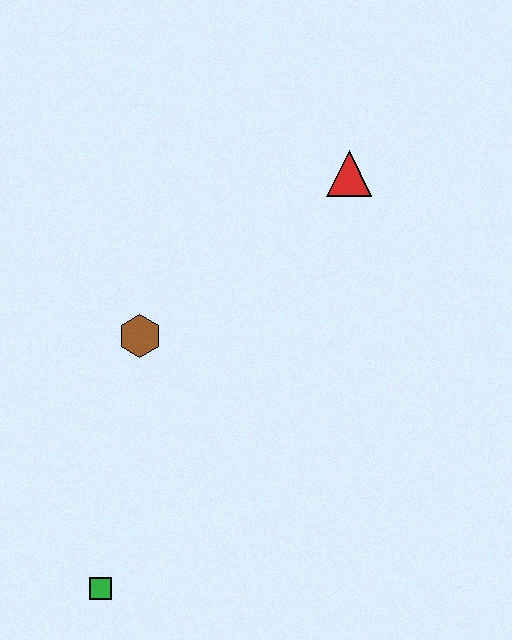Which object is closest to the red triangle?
The brown hexagon is closest to the red triangle.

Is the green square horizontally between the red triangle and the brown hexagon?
No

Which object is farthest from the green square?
The red triangle is farthest from the green square.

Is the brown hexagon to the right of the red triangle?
No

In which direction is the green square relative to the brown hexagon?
The green square is below the brown hexagon.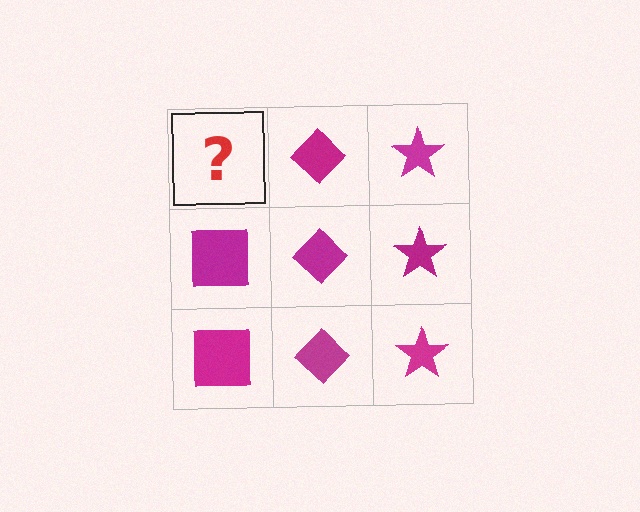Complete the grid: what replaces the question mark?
The question mark should be replaced with a magenta square.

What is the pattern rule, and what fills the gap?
The rule is that each column has a consistent shape. The gap should be filled with a magenta square.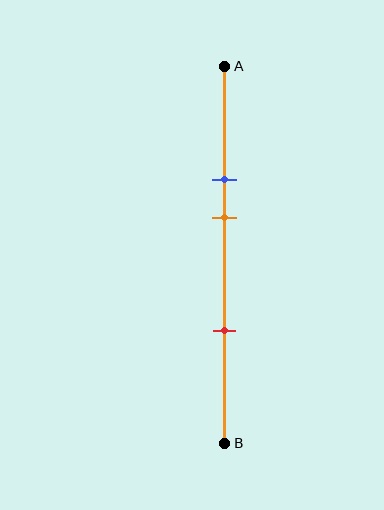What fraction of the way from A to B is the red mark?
The red mark is approximately 70% (0.7) of the way from A to B.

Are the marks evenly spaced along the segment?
No, the marks are not evenly spaced.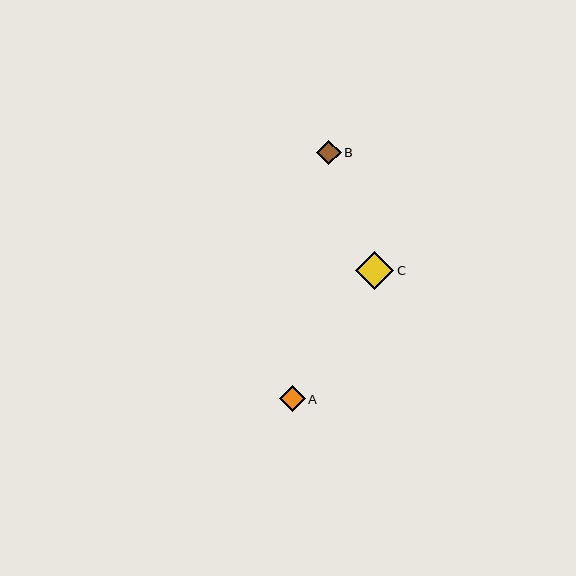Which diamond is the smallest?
Diamond B is the smallest with a size of approximately 25 pixels.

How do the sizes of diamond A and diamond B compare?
Diamond A and diamond B are approximately the same size.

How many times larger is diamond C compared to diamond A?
Diamond C is approximately 1.5 times the size of diamond A.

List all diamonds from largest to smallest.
From largest to smallest: C, A, B.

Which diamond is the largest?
Diamond C is the largest with a size of approximately 38 pixels.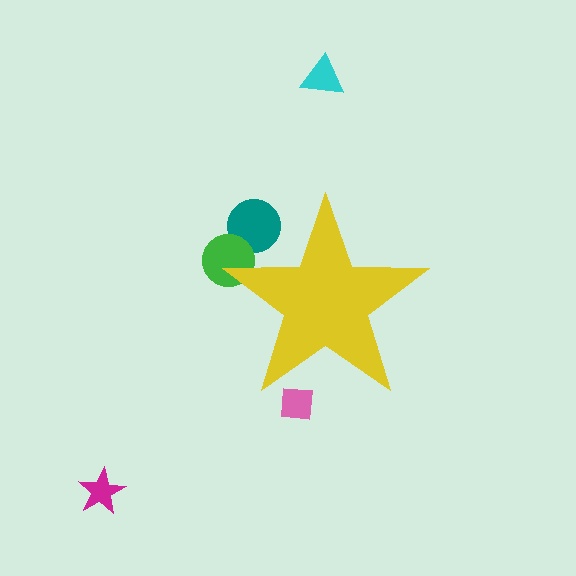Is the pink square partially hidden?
Yes, the pink square is partially hidden behind the yellow star.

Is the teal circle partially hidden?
Yes, the teal circle is partially hidden behind the yellow star.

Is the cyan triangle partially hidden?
No, the cyan triangle is fully visible.